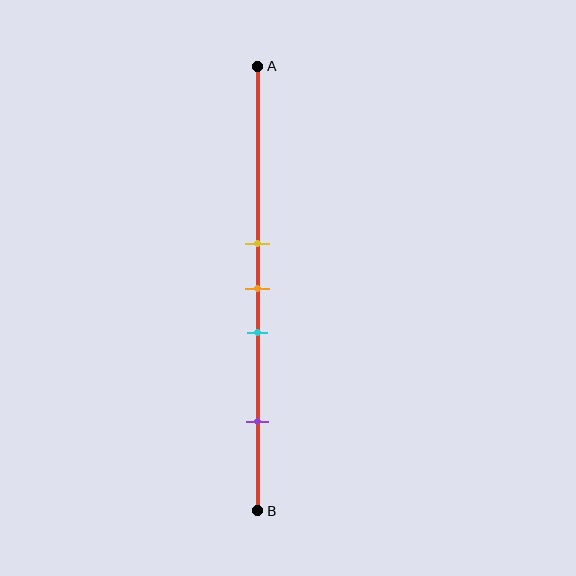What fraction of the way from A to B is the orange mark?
The orange mark is approximately 50% (0.5) of the way from A to B.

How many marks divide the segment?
There are 4 marks dividing the segment.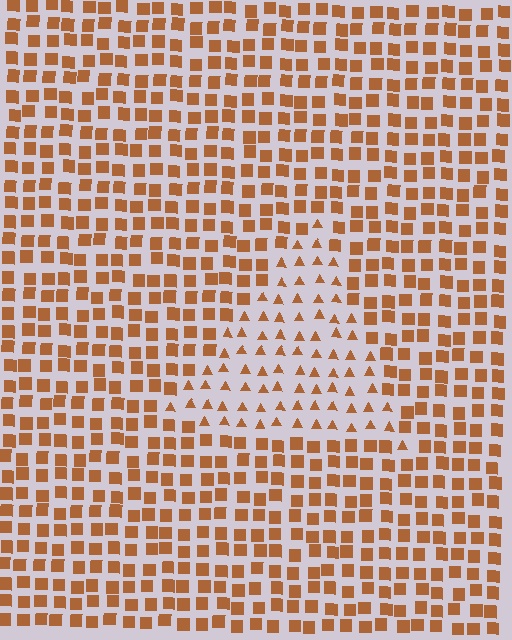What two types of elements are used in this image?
The image uses triangles inside the triangle region and squares outside it.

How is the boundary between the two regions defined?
The boundary is defined by a change in element shape: triangles inside vs. squares outside. All elements share the same color and spacing.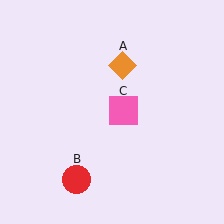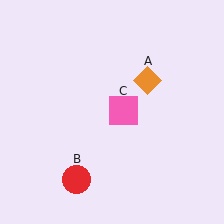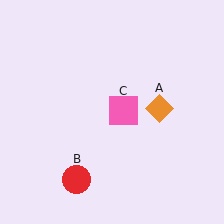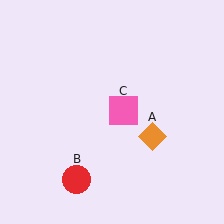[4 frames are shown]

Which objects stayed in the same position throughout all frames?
Red circle (object B) and pink square (object C) remained stationary.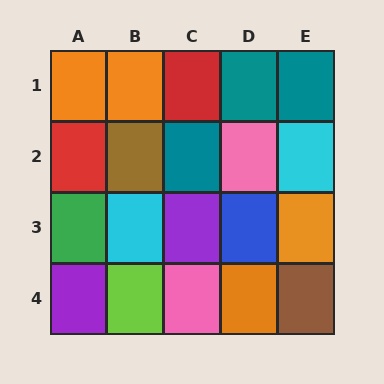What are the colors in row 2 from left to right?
Red, brown, teal, pink, cyan.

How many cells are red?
2 cells are red.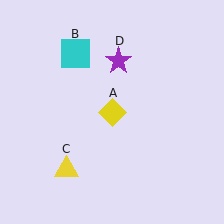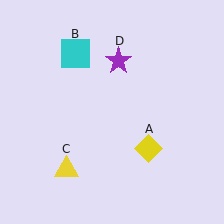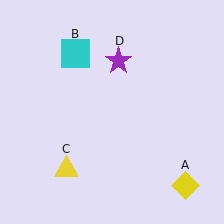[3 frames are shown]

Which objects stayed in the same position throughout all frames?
Cyan square (object B) and yellow triangle (object C) and purple star (object D) remained stationary.